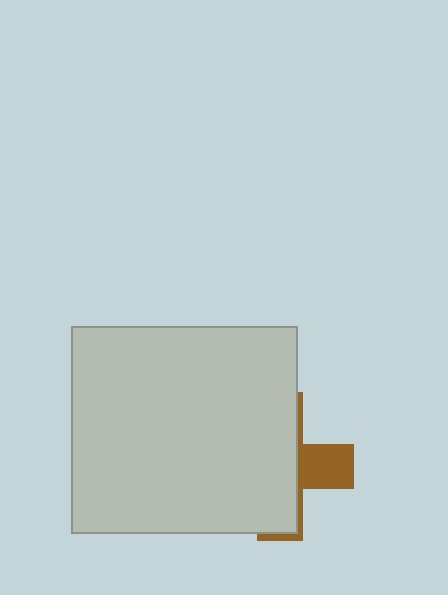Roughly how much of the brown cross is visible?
A small part of it is visible (roughly 30%).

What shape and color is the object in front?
The object in front is a light gray rectangle.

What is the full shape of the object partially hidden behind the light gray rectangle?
The partially hidden object is a brown cross.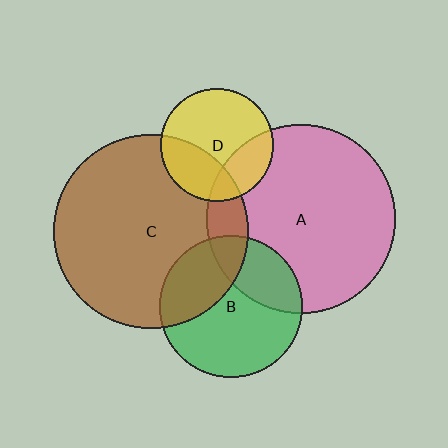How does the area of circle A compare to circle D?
Approximately 2.8 times.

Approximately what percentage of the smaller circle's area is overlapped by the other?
Approximately 25%.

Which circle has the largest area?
Circle C (brown).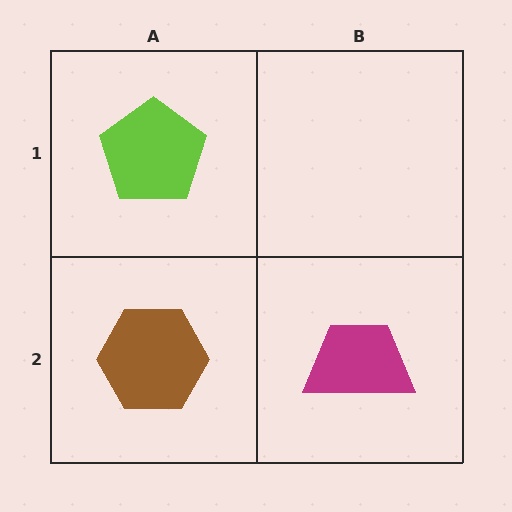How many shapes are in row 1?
1 shape.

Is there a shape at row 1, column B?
No, that cell is empty.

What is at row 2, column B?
A magenta trapezoid.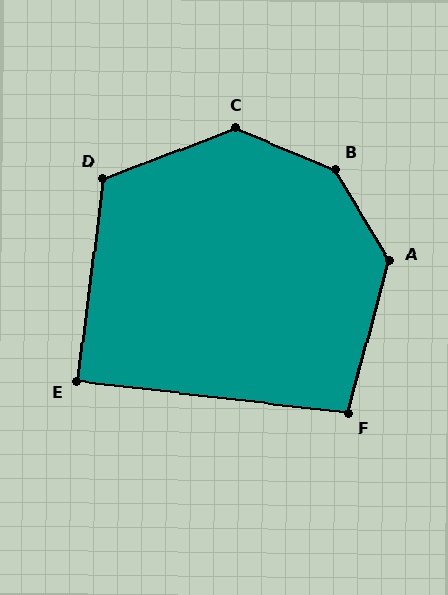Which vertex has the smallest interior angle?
E, at approximately 89 degrees.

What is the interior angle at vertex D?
Approximately 118 degrees (obtuse).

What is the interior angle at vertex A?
Approximately 134 degrees (obtuse).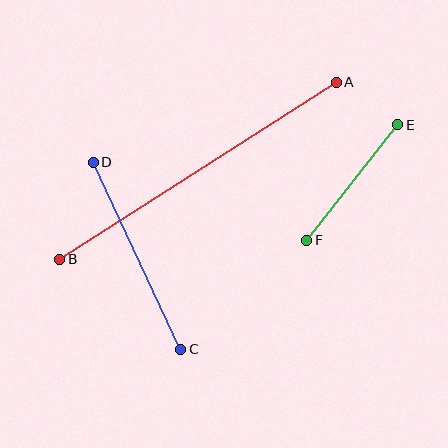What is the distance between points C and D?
The distance is approximately 206 pixels.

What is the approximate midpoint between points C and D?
The midpoint is at approximately (137, 256) pixels.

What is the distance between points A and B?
The distance is approximately 328 pixels.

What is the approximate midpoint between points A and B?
The midpoint is at approximately (198, 171) pixels.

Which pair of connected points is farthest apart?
Points A and B are farthest apart.